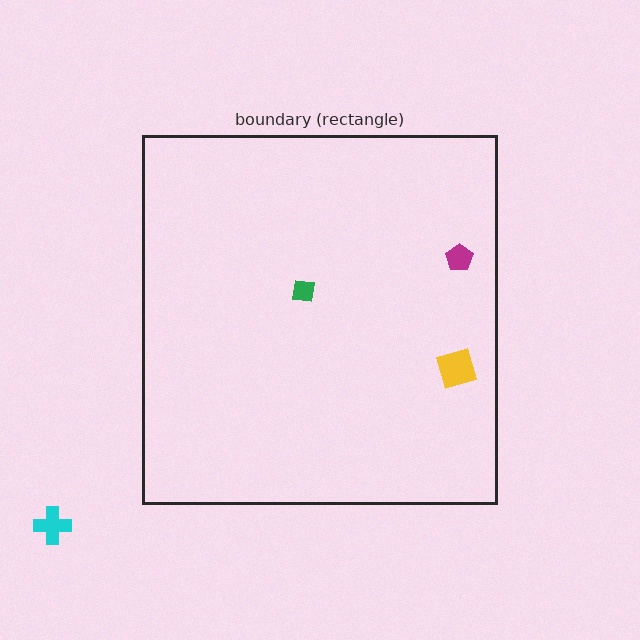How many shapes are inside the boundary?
3 inside, 1 outside.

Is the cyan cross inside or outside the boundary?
Outside.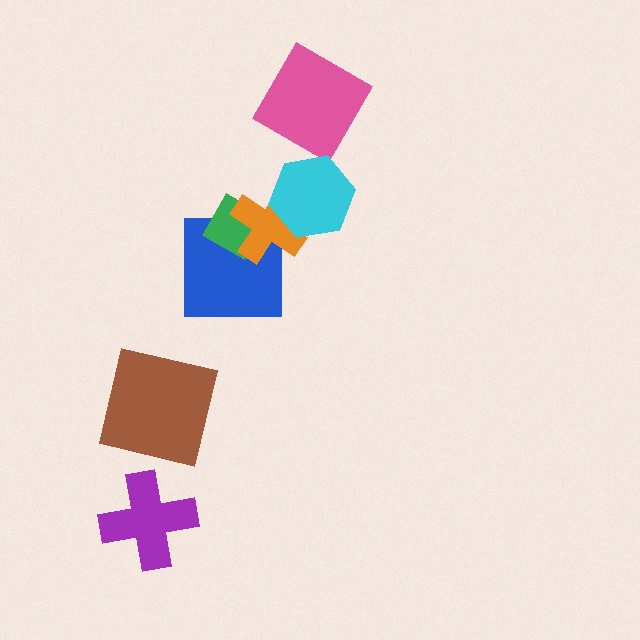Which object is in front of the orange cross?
The cyan hexagon is in front of the orange cross.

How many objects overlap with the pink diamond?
0 objects overlap with the pink diamond.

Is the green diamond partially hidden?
Yes, it is partially covered by another shape.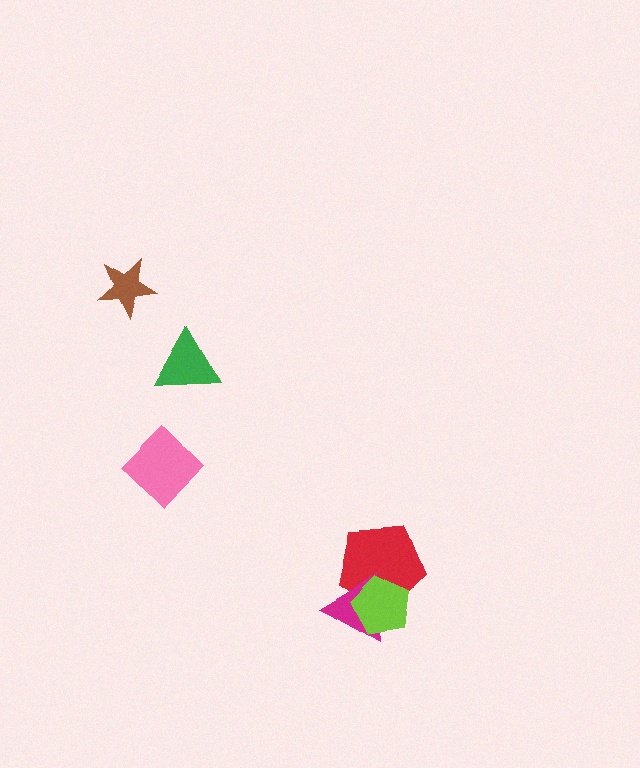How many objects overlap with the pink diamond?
0 objects overlap with the pink diamond.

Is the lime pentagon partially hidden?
No, no other shape covers it.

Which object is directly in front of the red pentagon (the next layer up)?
The magenta triangle is directly in front of the red pentagon.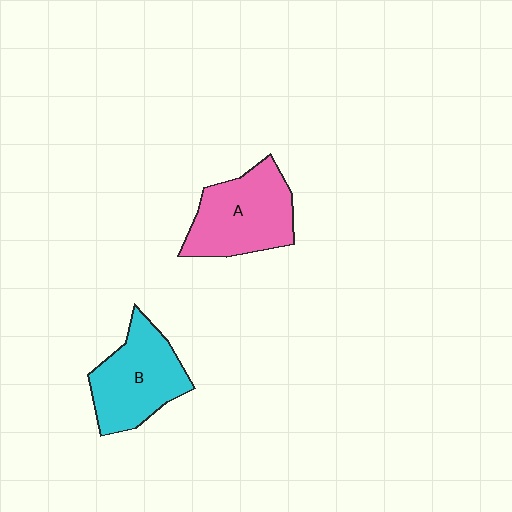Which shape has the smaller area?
Shape B (cyan).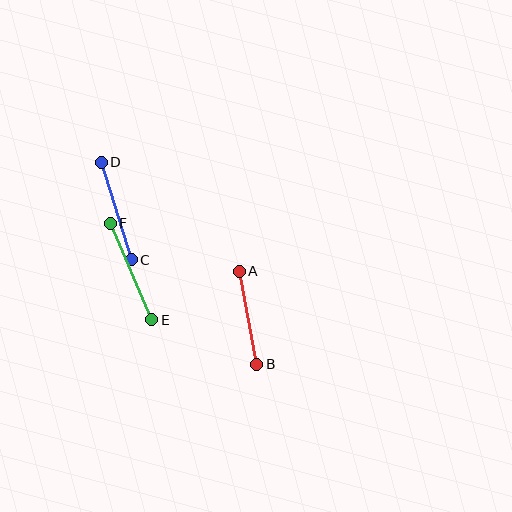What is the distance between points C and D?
The distance is approximately 102 pixels.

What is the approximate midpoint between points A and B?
The midpoint is at approximately (248, 318) pixels.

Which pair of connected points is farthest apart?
Points E and F are farthest apart.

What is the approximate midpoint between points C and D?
The midpoint is at approximately (116, 211) pixels.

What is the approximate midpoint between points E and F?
The midpoint is at approximately (131, 271) pixels.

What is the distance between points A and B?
The distance is approximately 95 pixels.